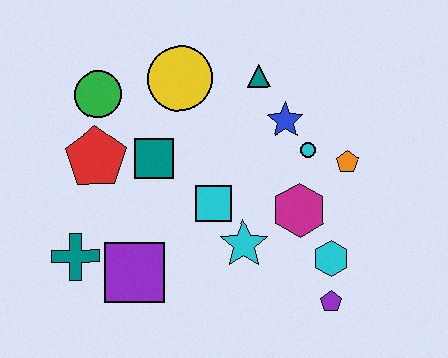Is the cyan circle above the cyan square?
Yes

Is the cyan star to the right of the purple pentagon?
No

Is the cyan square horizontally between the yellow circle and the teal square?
No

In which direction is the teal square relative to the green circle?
The teal square is below the green circle.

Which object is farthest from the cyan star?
The green circle is farthest from the cyan star.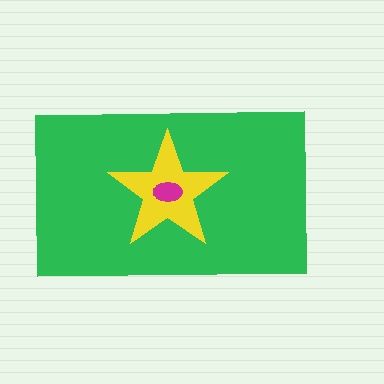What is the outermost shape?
The green rectangle.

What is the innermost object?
The magenta ellipse.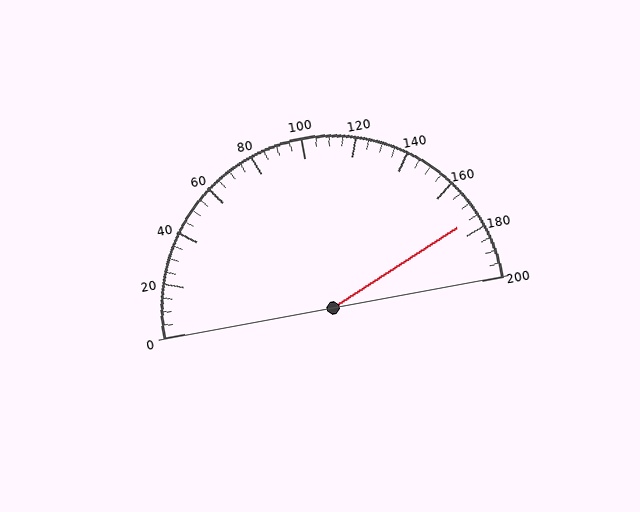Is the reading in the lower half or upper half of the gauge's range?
The reading is in the upper half of the range (0 to 200).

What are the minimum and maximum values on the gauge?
The gauge ranges from 0 to 200.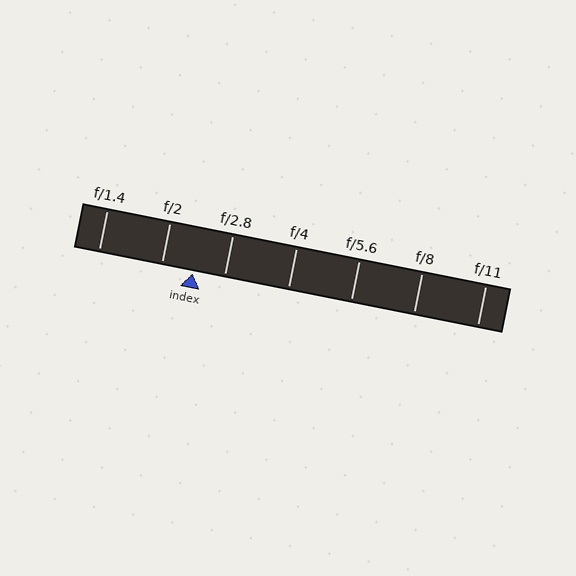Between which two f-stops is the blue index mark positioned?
The index mark is between f/2 and f/2.8.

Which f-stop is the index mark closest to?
The index mark is closest to f/2.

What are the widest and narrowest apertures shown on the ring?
The widest aperture shown is f/1.4 and the narrowest is f/11.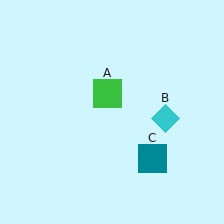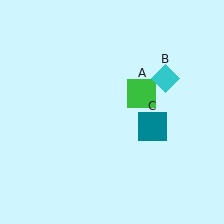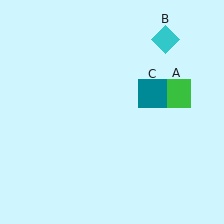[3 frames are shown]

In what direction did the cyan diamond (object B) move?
The cyan diamond (object B) moved up.